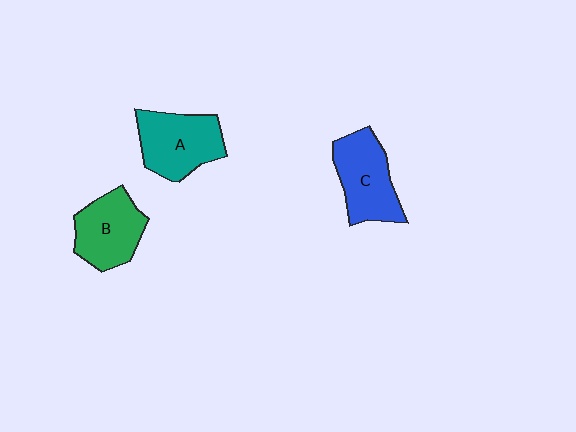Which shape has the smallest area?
Shape B (green).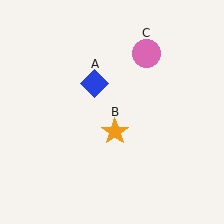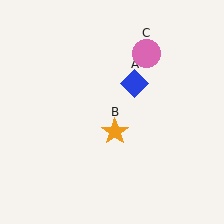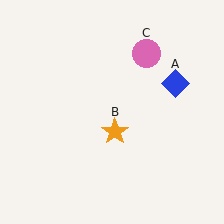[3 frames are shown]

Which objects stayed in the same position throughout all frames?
Orange star (object B) and pink circle (object C) remained stationary.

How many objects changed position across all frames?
1 object changed position: blue diamond (object A).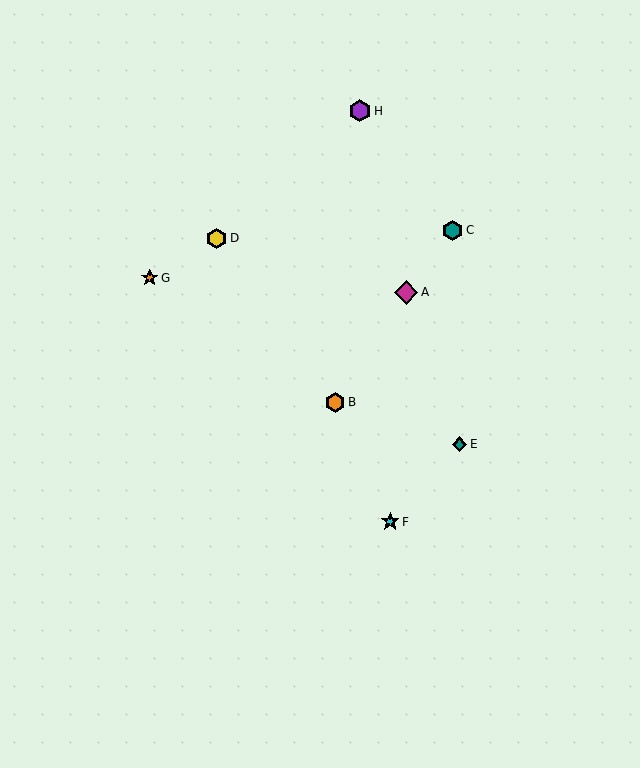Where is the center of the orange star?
The center of the orange star is at (150, 278).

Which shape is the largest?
The magenta diamond (labeled A) is the largest.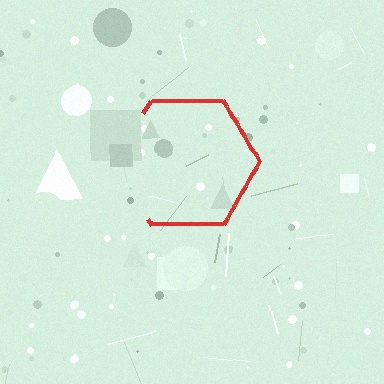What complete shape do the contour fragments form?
The contour fragments form a hexagon.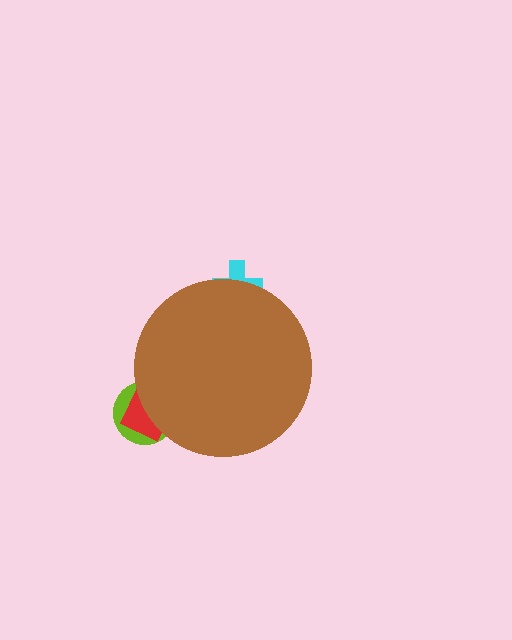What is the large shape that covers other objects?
A brown circle.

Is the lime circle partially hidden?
Yes, the lime circle is partially hidden behind the brown circle.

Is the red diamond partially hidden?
Yes, the red diamond is partially hidden behind the brown circle.